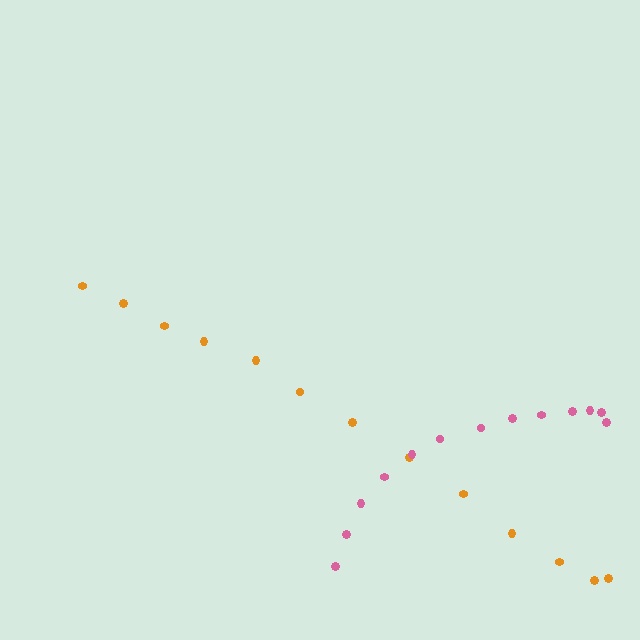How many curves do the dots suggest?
There are 2 distinct paths.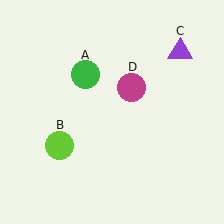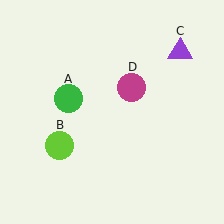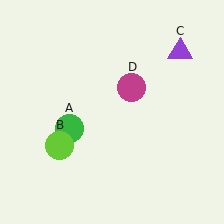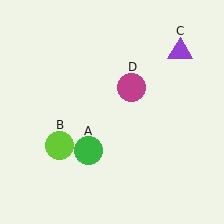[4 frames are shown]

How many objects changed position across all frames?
1 object changed position: green circle (object A).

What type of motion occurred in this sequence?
The green circle (object A) rotated counterclockwise around the center of the scene.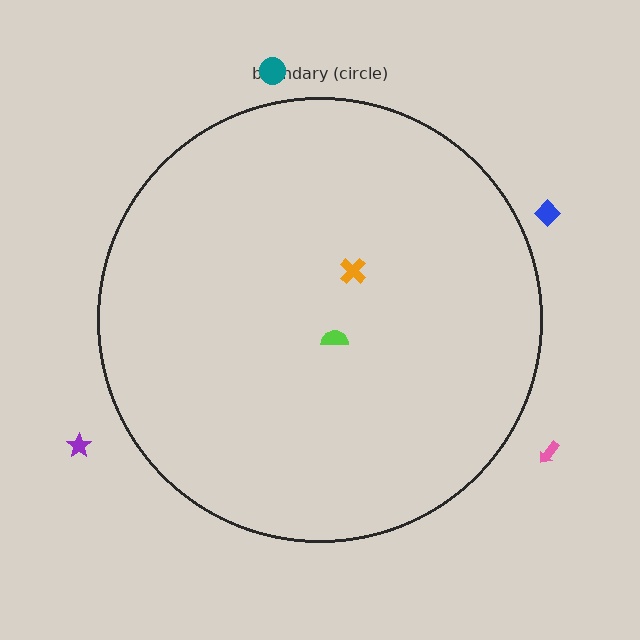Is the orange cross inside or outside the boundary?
Inside.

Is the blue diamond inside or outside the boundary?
Outside.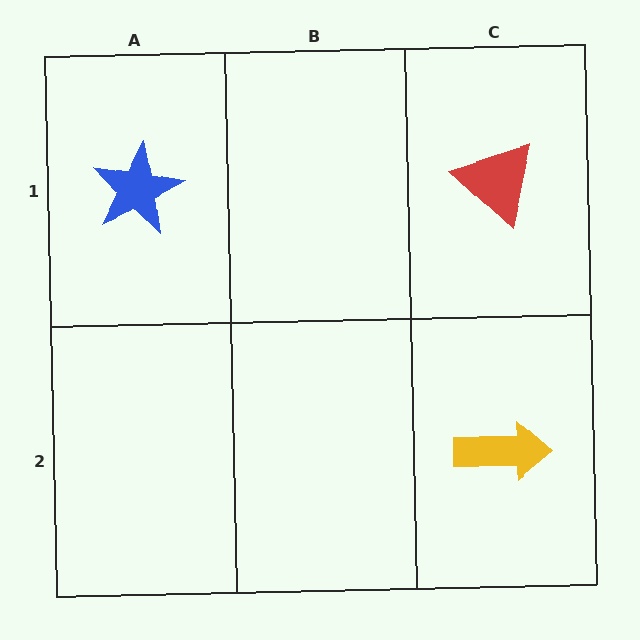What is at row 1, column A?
A blue star.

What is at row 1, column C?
A red triangle.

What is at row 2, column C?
A yellow arrow.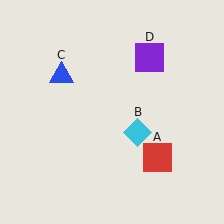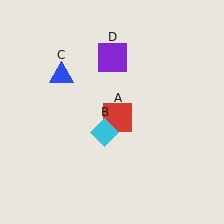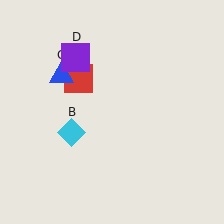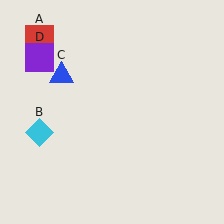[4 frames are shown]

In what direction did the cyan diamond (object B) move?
The cyan diamond (object B) moved left.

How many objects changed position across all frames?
3 objects changed position: red square (object A), cyan diamond (object B), purple square (object D).